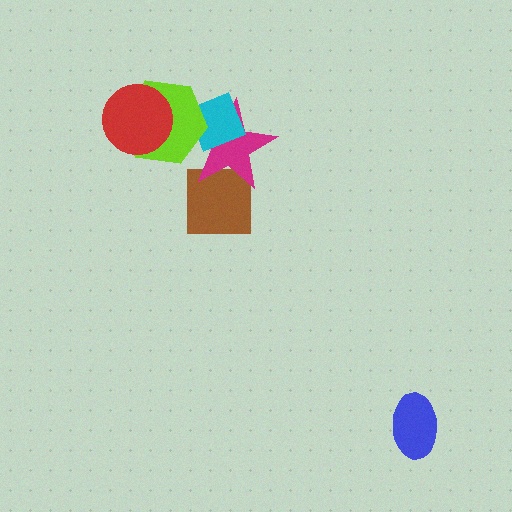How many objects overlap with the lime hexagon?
3 objects overlap with the lime hexagon.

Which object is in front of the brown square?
The magenta star is in front of the brown square.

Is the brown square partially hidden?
Yes, it is partially covered by another shape.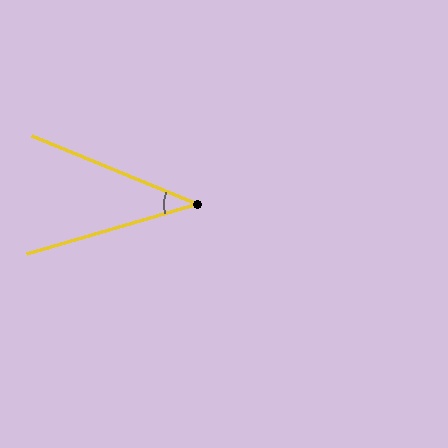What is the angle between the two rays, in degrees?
Approximately 39 degrees.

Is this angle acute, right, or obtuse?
It is acute.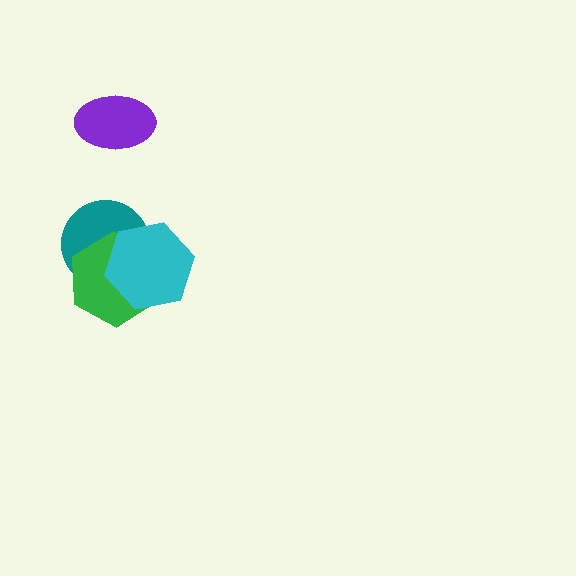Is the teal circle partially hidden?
Yes, it is partially covered by another shape.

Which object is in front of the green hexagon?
The cyan hexagon is in front of the green hexagon.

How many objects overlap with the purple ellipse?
0 objects overlap with the purple ellipse.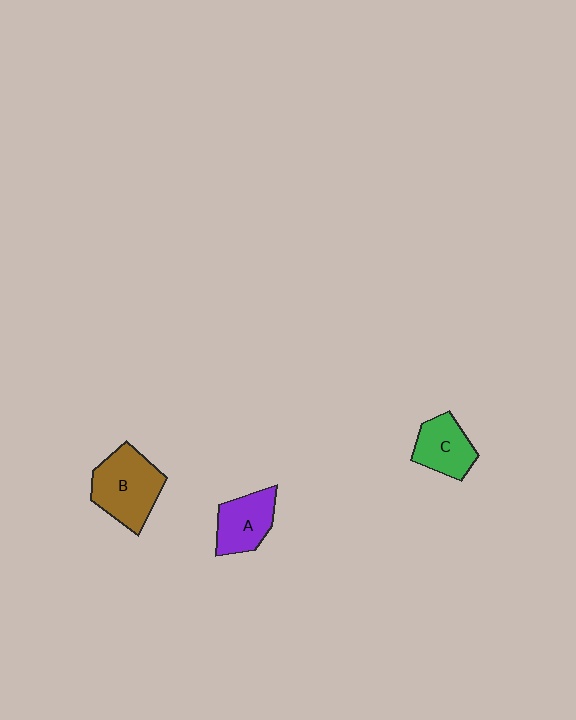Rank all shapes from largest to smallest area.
From largest to smallest: B (brown), A (purple), C (green).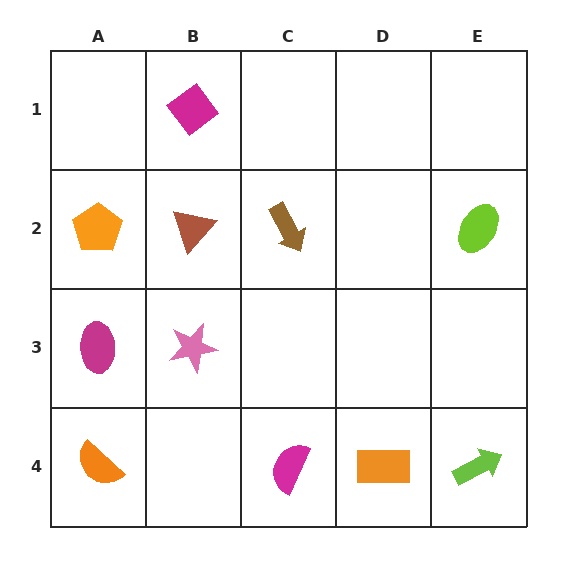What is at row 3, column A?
A magenta ellipse.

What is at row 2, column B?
A brown triangle.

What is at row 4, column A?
An orange semicircle.